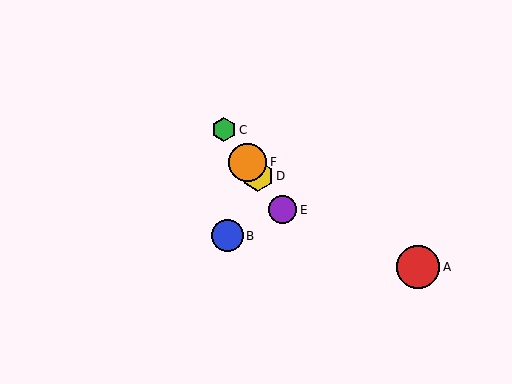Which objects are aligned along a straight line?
Objects C, D, E, F are aligned along a straight line.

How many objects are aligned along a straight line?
4 objects (C, D, E, F) are aligned along a straight line.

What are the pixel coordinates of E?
Object E is at (283, 210).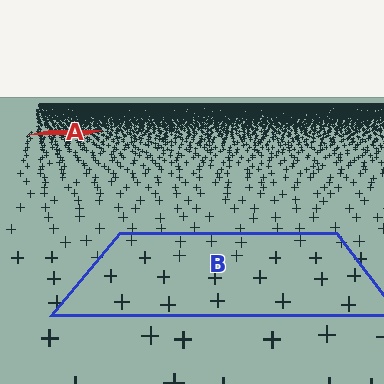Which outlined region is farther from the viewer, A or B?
Region A is farther from the viewer — the texture elements inside it appear smaller and more densely packed.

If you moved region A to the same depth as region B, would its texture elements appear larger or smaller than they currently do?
They would appear larger. At a closer depth, the same texture elements are projected at a bigger on-screen size.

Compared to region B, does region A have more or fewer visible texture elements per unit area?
Region A has more texture elements per unit area — they are packed more densely because it is farther away.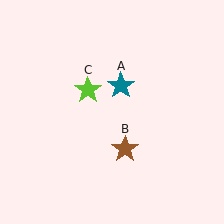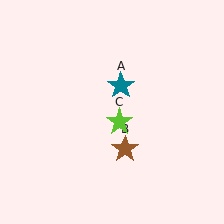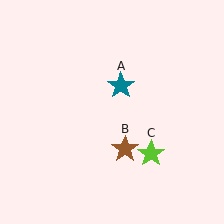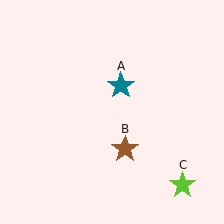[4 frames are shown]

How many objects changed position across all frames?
1 object changed position: lime star (object C).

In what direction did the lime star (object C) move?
The lime star (object C) moved down and to the right.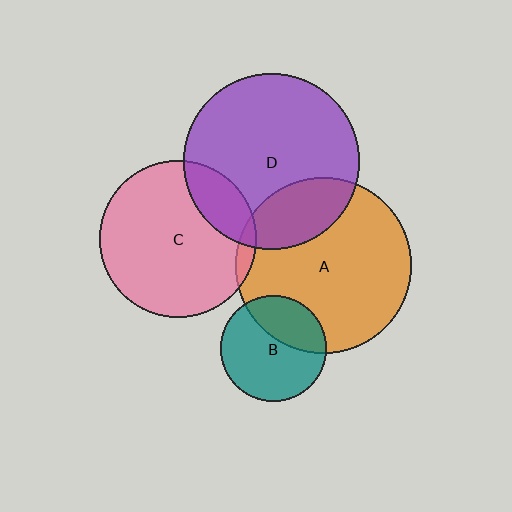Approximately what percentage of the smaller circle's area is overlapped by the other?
Approximately 20%.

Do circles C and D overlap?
Yes.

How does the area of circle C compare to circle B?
Approximately 2.2 times.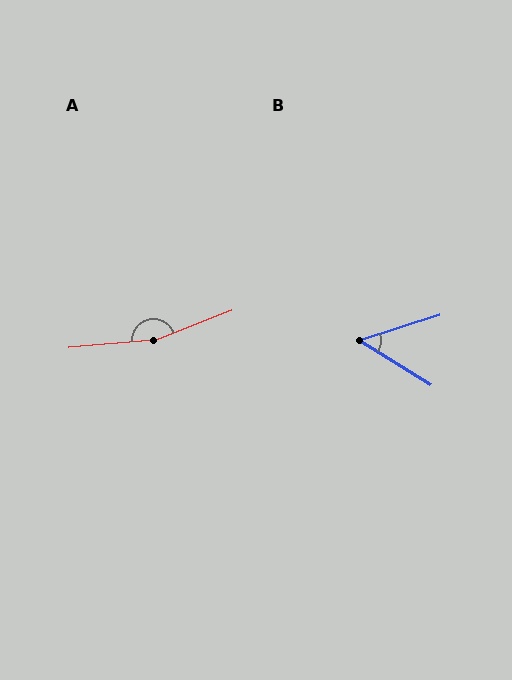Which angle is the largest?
A, at approximately 164 degrees.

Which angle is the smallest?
B, at approximately 50 degrees.